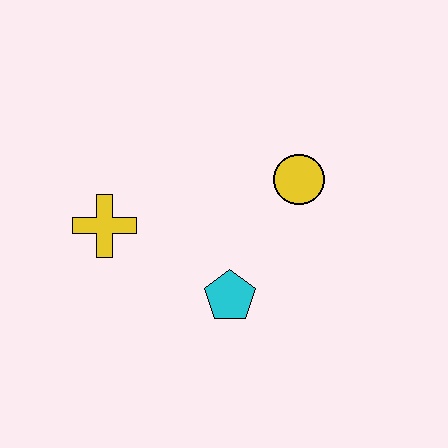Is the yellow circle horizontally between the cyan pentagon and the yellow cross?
No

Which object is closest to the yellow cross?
The cyan pentagon is closest to the yellow cross.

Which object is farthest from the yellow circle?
The yellow cross is farthest from the yellow circle.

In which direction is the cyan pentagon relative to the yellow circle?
The cyan pentagon is below the yellow circle.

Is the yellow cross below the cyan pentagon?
No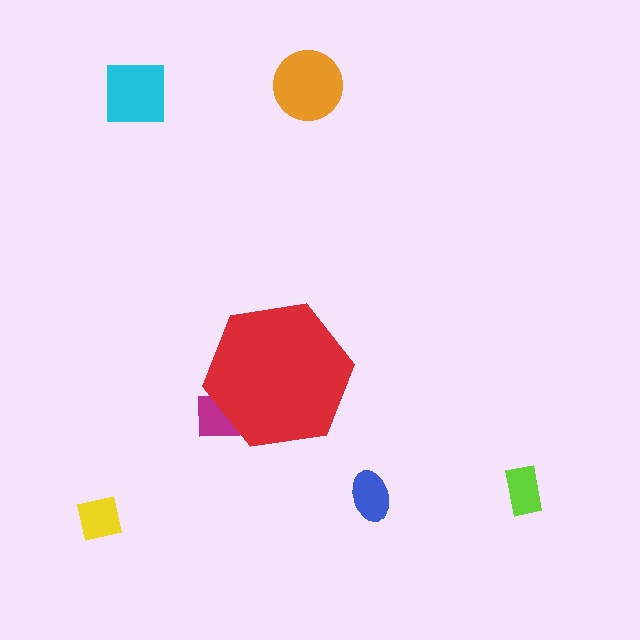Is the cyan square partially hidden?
No, the cyan square is fully visible.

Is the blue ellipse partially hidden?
No, the blue ellipse is fully visible.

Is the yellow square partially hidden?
No, the yellow square is fully visible.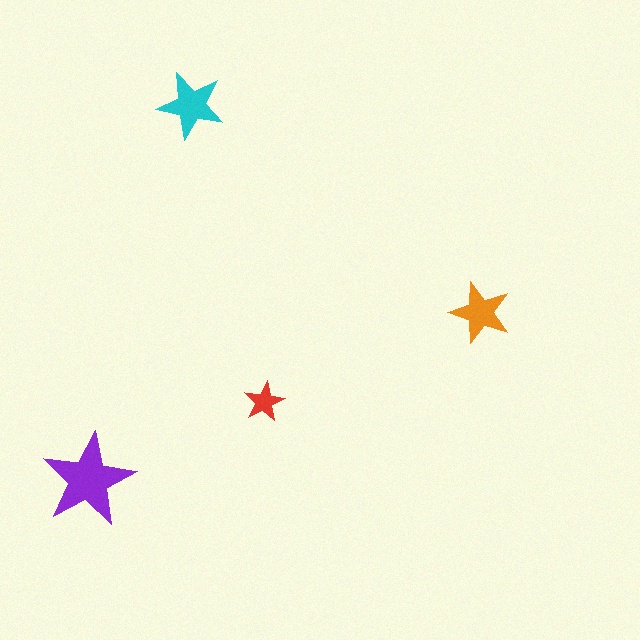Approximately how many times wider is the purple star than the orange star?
About 1.5 times wider.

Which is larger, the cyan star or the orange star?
The cyan one.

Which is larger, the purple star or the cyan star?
The purple one.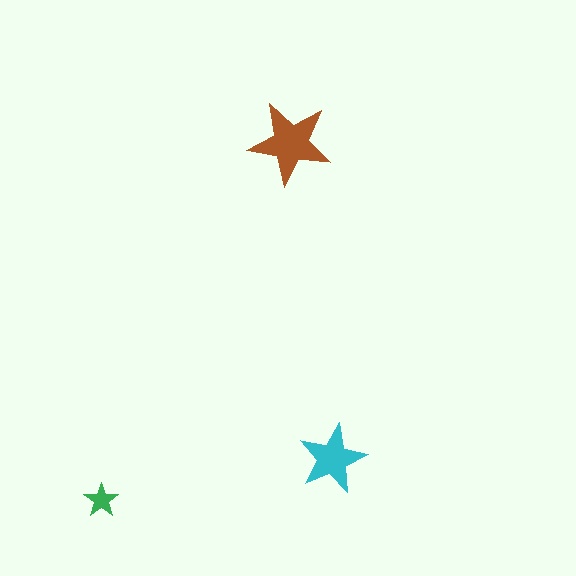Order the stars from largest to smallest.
the brown one, the cyan one, the green one.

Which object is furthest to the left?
The green star is leftmost.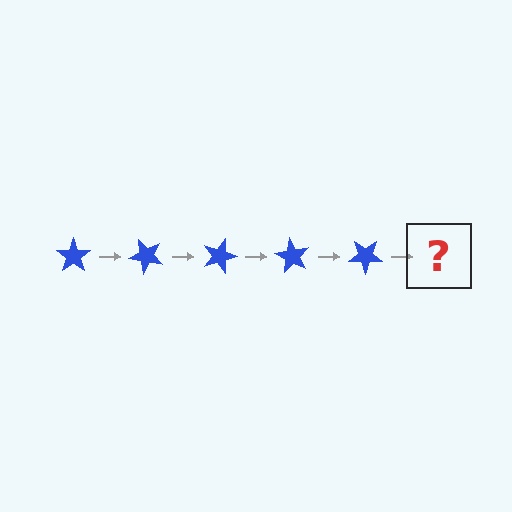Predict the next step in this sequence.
The next step is a blue star rotated 225 degrees.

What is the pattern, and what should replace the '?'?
The pattern is that the star rotates 45 degrees each step. The '?' should be a blue star rotated 225 degrees.